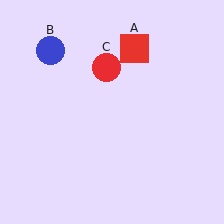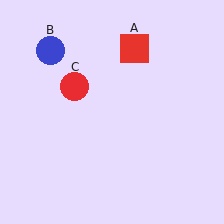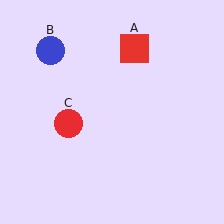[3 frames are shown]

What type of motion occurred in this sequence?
The red circle (object C) rotated counterclockwise around the center of the scene.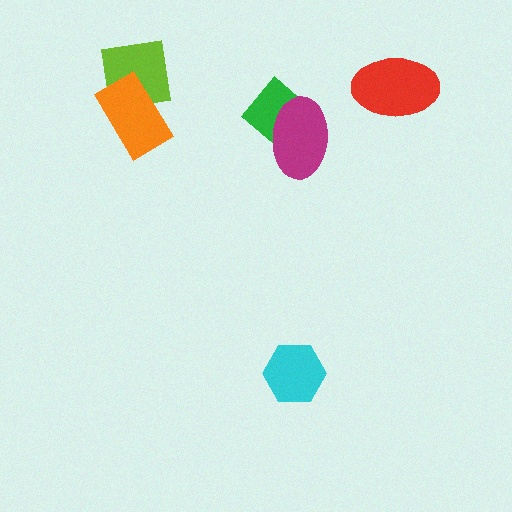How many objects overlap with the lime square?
1 object overlaps with the lime square.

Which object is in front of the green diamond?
The magenta ellipse is in front of the green diamond.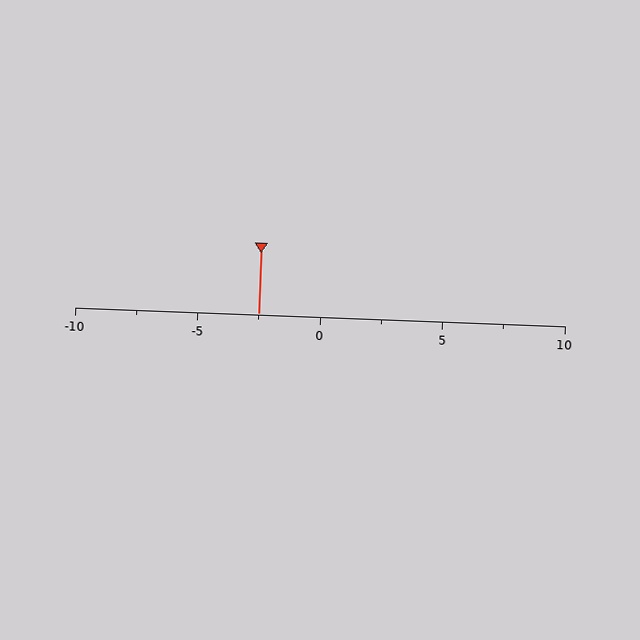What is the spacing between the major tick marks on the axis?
The major ticks are spaced 5 apart.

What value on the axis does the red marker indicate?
The marker indicates approximately -2.5.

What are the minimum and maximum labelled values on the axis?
The axis runs from -10 to 10.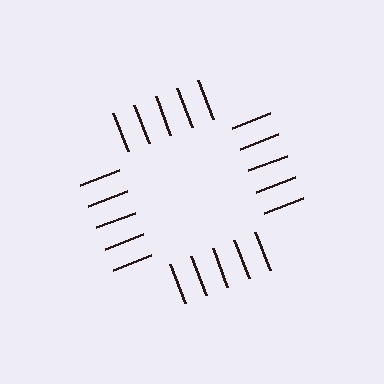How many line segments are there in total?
20 — 5 along each of the 4 edges.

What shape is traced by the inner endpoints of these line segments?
An illusory square — the line segments terminate on its edges but no continuous stroke is drawn.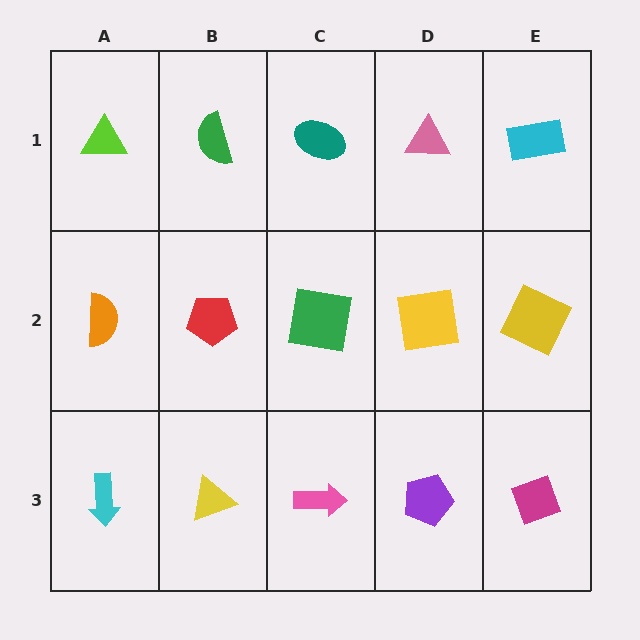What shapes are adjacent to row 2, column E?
A cyan rectangle (row 1, column E), a magenta diamond (row 3, column E), a yellow square (row 2, column D).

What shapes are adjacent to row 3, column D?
A yellow square (row 2, column D), a pink arrow (row 3, column C), a magenta diamond (row 3, column E).